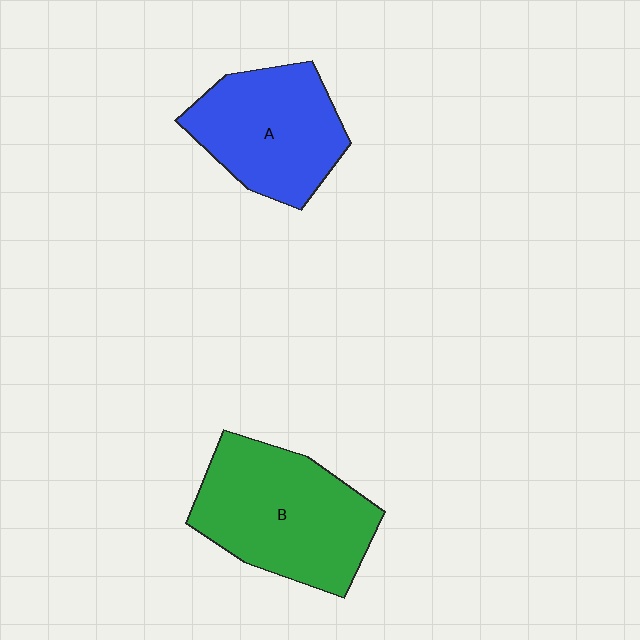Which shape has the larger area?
Shape B (green).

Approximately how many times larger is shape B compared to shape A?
Approximately 1.2 times.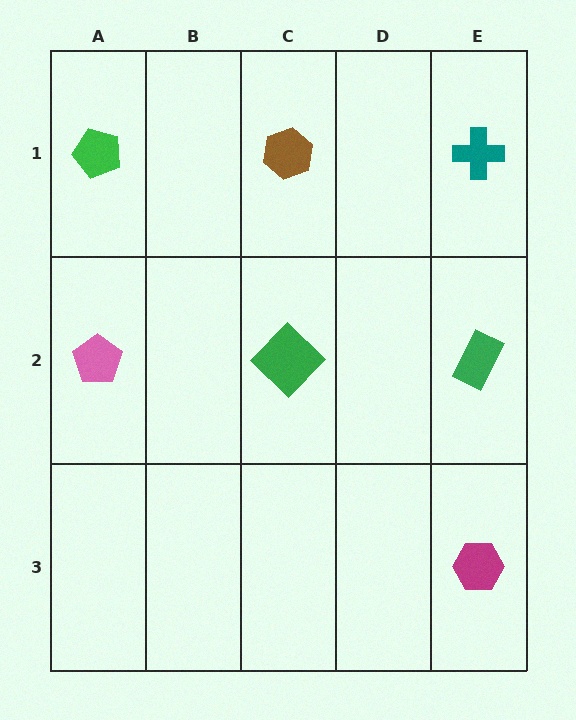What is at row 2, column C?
A green diamond.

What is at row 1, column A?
A green pentagon.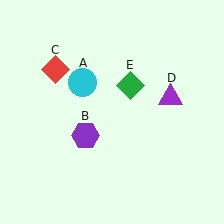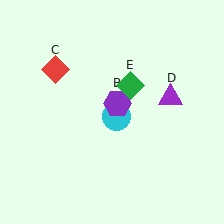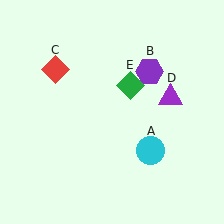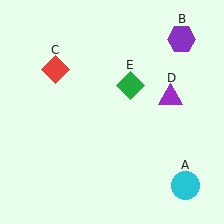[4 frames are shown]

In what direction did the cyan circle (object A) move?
The cyan circle (object A) moved down and to the right.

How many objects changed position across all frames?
2 objects changed position: cyan circle (object A), purple hexagon (object B).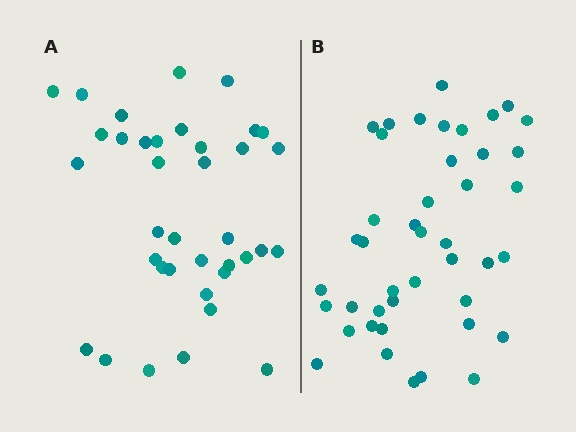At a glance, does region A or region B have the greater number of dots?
Region B (the right region) has more dots.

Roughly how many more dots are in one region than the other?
Region B has about 6 more dots than region A.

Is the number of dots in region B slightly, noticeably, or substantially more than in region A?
Region B has only slightly more — the two regions are fairly close. The ratio is roughly 1.2 to 1.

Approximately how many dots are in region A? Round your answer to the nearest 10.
About 40 dots. (The exact count is 37, which rounds to 40.)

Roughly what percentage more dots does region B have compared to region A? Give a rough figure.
About 15% more.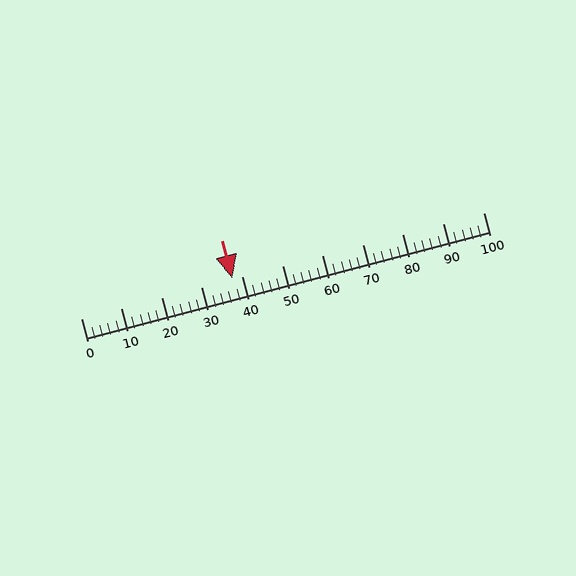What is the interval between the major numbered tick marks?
The major tick marks are spaced 10 units apart.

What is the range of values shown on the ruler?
The ruler shows values from 0 to 100.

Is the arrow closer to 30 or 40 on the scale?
The arrow is closer to 40.